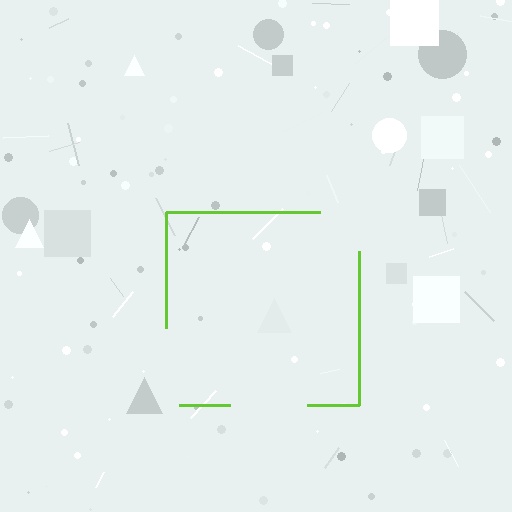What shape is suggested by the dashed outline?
The dashed outline suggests a square.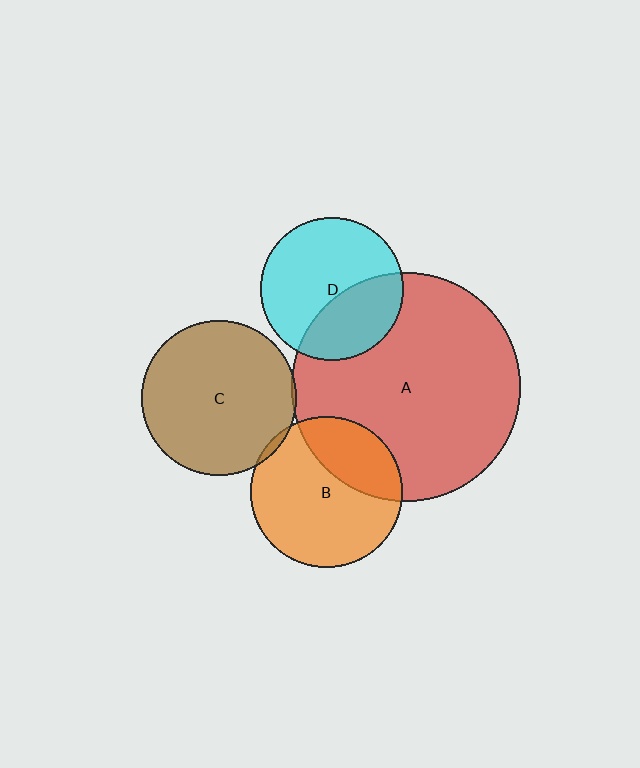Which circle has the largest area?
Circle A (red).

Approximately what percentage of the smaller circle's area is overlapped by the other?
Approximately 5%.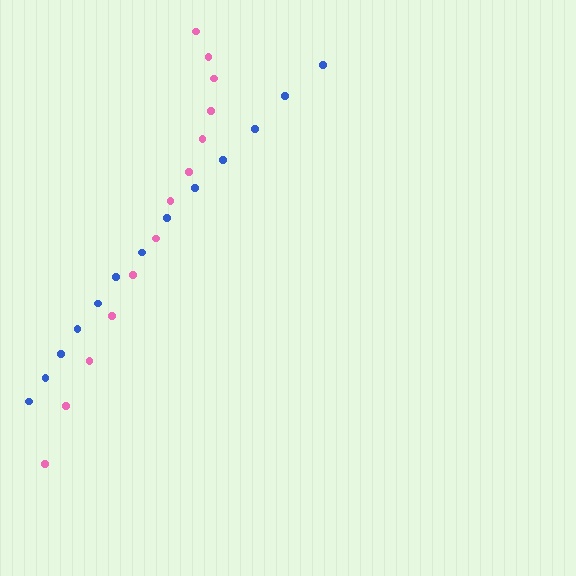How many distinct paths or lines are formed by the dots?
There are 2 distinct paths.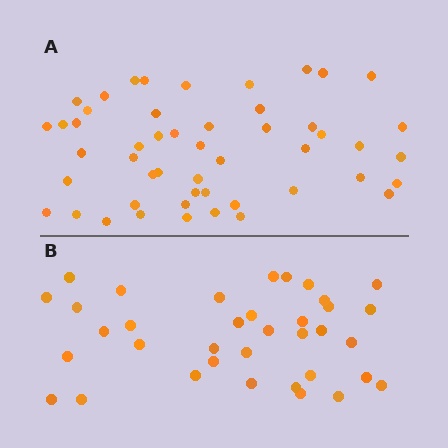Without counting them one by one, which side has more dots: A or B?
Region A (the top region) has more dots.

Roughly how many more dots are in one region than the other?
Region A has approximately 15 more dots than region B.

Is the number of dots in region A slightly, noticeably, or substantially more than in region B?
Region A has noticeably more, but not dramatically so. The ratio is roughly 1.4 to 1.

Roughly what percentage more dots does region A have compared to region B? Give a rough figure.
About 40% more.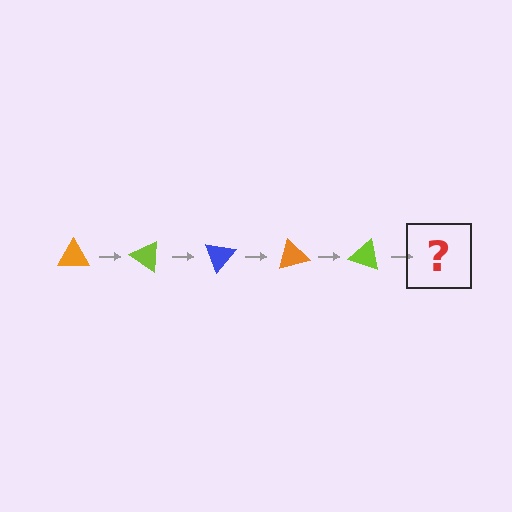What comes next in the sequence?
The next element should be a blue triangle, rotated 175 degrees from the start.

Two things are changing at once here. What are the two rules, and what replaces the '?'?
The two rules are that it rotates 35 degrees each step and the color cycles through orange, lime, and blue. The '?' should be a blue triangle, rotated 175 degrees from the start.